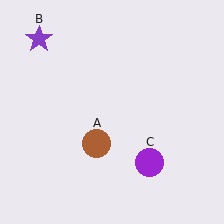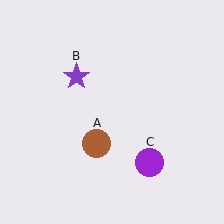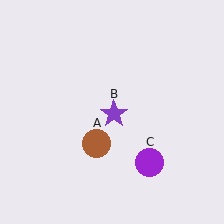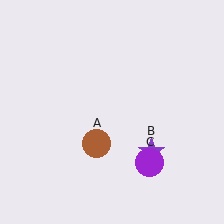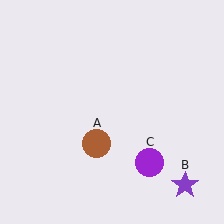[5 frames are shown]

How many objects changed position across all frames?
1 object changed position: purple star (object B).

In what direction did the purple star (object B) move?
The purple star (object B) moved down and to the right.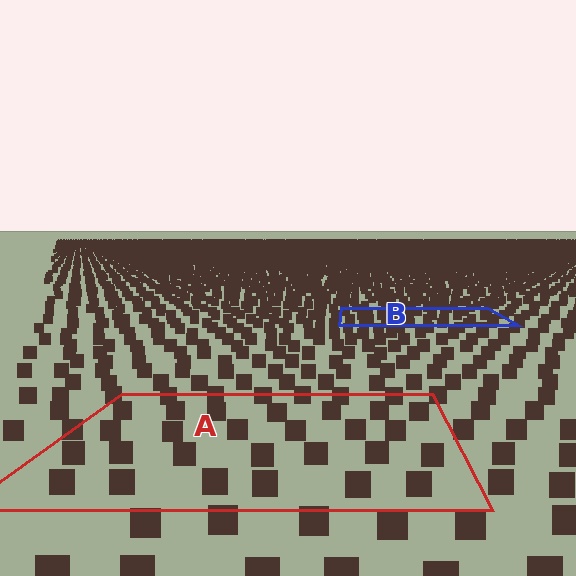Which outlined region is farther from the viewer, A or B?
Region B is farther from the viewer — the texture elements inside it appear smaller and more densely packed.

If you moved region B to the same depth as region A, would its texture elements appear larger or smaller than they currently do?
They would appear larger. At a closer depth, the same texture elements are projected at a bigger on-screen size.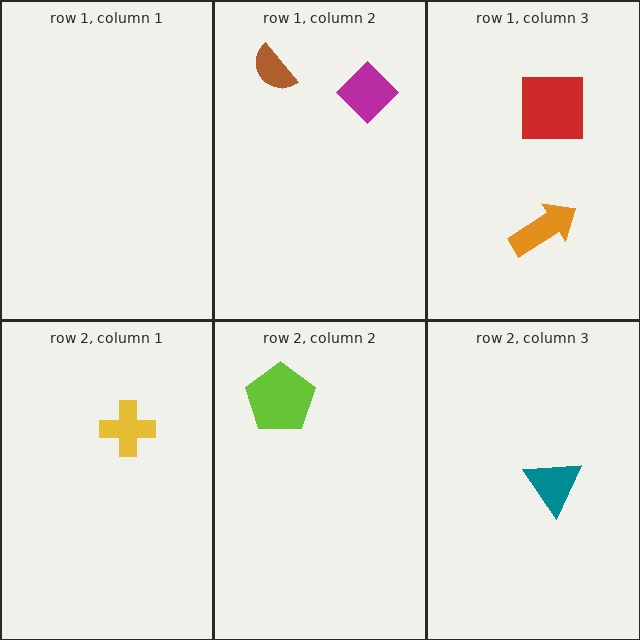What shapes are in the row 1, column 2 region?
The brown semicircle, the magenta diamond.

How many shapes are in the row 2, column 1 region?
1.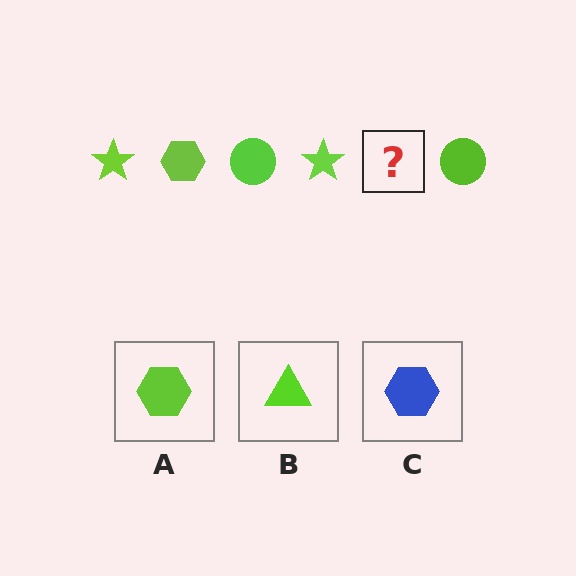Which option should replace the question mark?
Option A.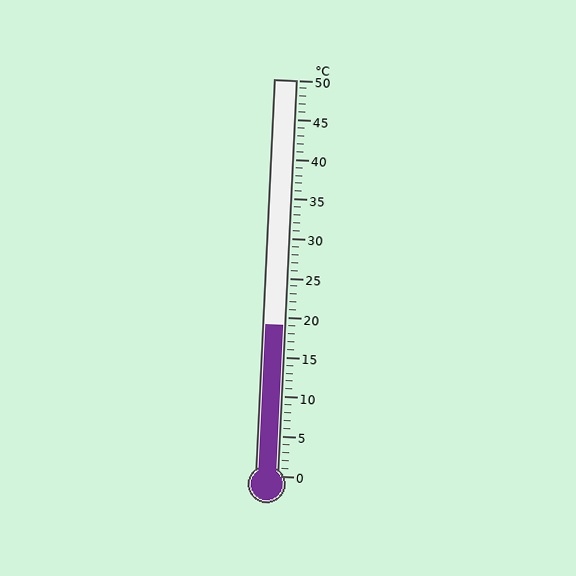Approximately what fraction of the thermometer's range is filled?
The thermometer is filled to approximately 40% of its range.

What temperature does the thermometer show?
The thermometer shows approximately 19°C.